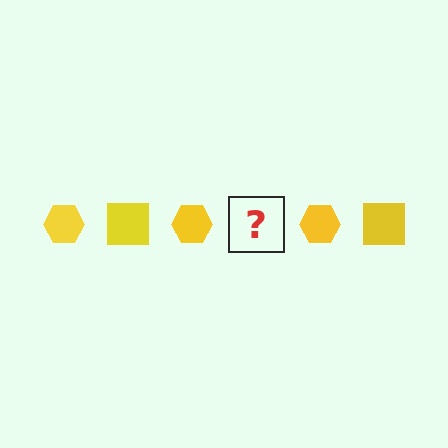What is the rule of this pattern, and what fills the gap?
The rule is that the pattern cycles through hexagon, square shapes in yellow. The gap should be filled with a yellow square.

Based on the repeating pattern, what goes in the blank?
The blank should be a yellow square.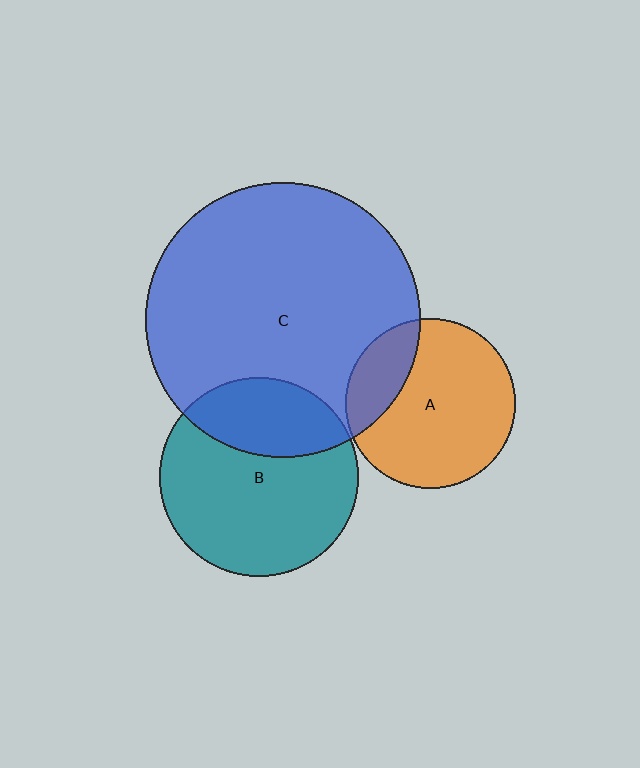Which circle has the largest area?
Circle C (blue).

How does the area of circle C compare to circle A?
Approximately 2.6 times.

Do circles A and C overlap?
Yes.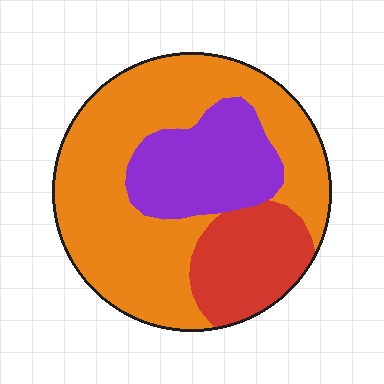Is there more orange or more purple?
Orange.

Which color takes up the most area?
Orange, at roughly 60%.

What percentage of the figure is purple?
Purple takes up about one fifth (1/5) of the figure.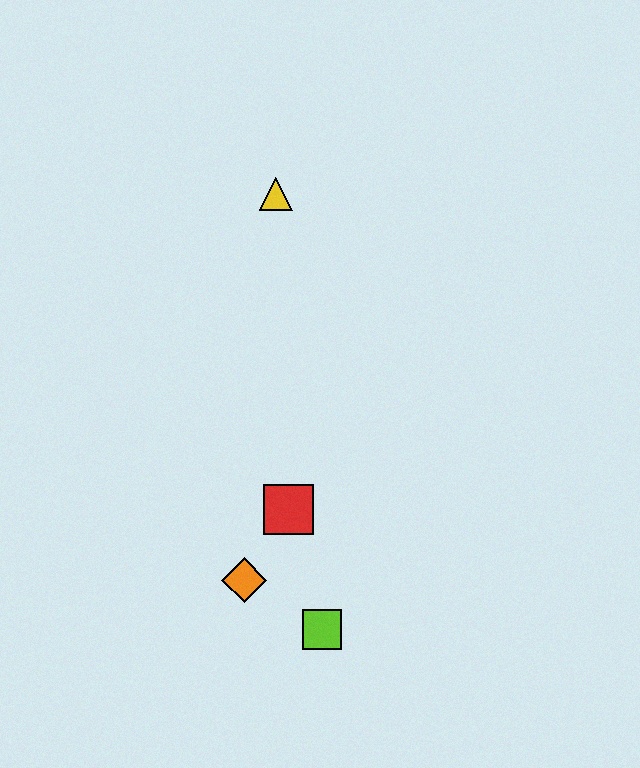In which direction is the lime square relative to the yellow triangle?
The lime square is below the yellow triangle.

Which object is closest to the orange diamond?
The red square is closest to the orange diamond.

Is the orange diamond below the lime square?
No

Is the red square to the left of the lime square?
Yes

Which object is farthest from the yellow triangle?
The lime square is farthest from the yellow triangle.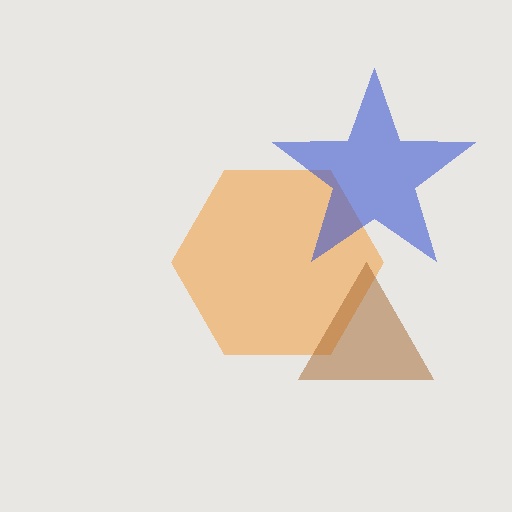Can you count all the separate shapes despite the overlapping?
Yes, there are 3 separate shapes.